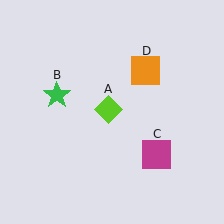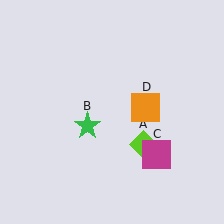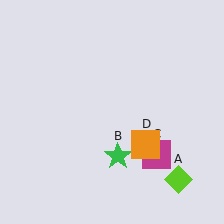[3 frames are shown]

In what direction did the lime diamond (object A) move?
The lime diamond (object A) moved down and to the right.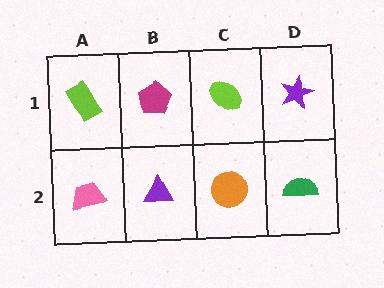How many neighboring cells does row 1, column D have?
2.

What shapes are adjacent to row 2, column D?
A purple star (row 1, column D), an orange circle (row 2, column C).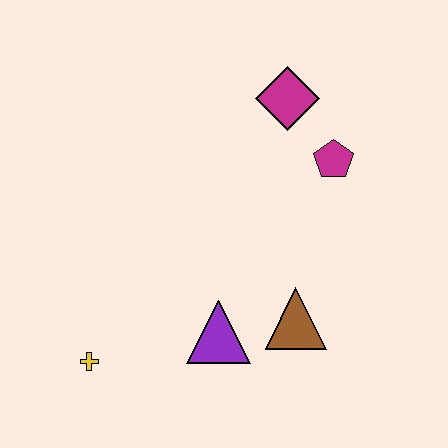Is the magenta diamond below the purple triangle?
No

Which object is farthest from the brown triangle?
The magenta diamond is farthest from the brown triangle.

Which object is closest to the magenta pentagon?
The magenta diamond is closest to the magenta pentagon.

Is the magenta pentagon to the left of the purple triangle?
No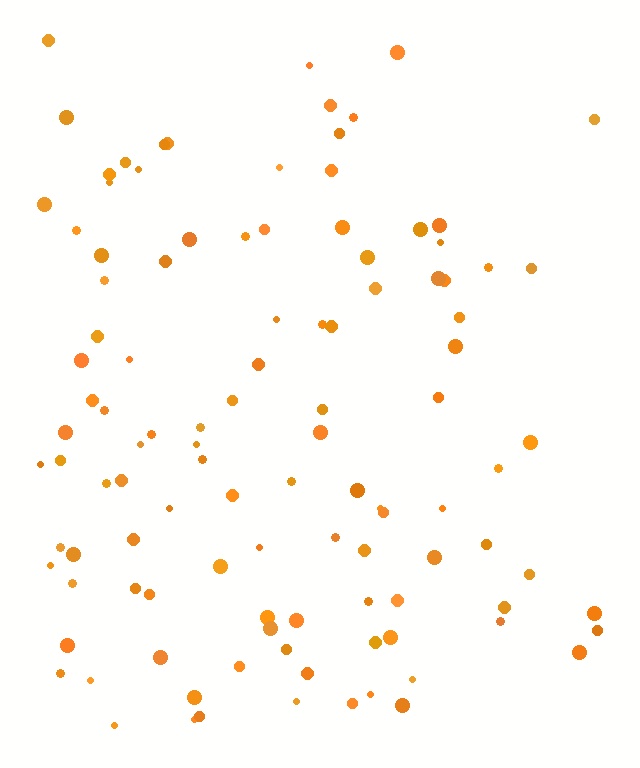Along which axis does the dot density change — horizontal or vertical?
Horizontal.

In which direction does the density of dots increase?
From right to left, with the left side densest.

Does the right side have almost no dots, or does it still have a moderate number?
Still a moderate number, just noticeably fewer than the left.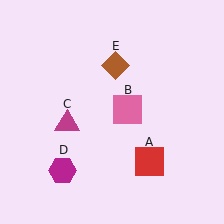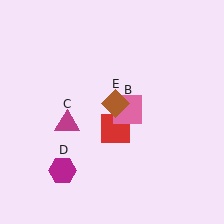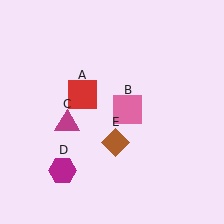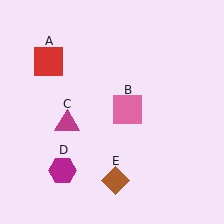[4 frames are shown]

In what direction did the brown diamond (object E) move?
The brown diamond (object E) moved down.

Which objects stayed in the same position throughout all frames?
Pink square (object B) and magenta triangle (object C) and magenta hexagon (object D) remained stationary.